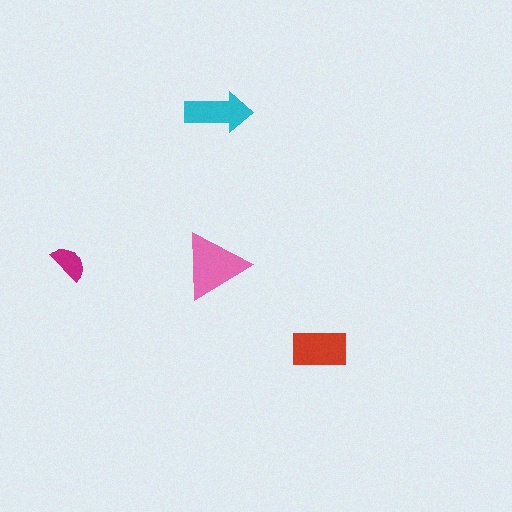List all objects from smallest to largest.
The magenta semicircle, the cyan arrow, the red rectangle, the pink triangle.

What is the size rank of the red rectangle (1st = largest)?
2nd.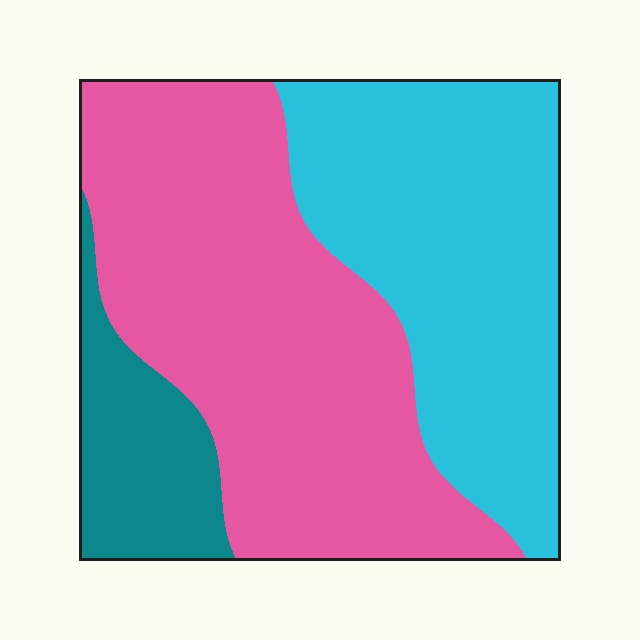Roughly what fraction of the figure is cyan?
Cyan takes up about three eighths (3/8) of the figure.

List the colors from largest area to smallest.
From largest to smallest: pink, cyan, teal.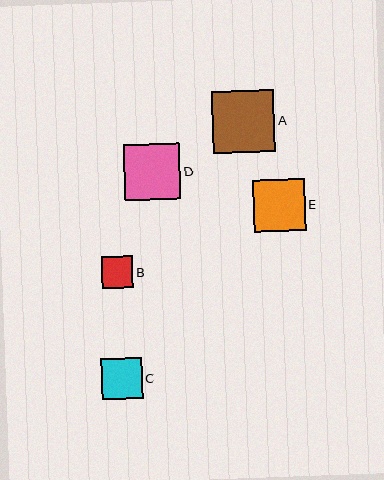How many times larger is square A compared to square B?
Square A is approximately 1.9 times the size of square B.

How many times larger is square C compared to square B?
Square C is approximately 1.3 times the size of square B.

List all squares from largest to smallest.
From largest to smallest: A, D, E, C, B.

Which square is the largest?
Square A is the largest with a size of approximately 62 pixels.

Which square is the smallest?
Square B is the smallest with a size of approximately 32 pixels.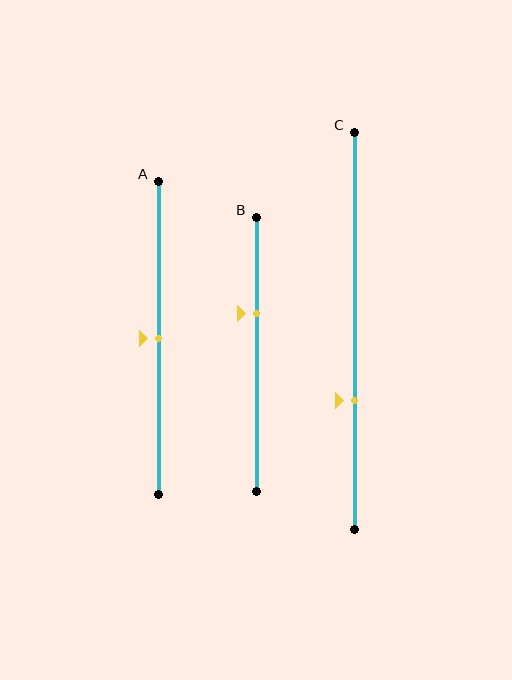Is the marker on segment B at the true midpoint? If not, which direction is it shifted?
No, the marker on segment B is shifted upward by about 15% of the segment length.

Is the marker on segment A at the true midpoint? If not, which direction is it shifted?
Yes, the marker on segment A is at the true midpoint.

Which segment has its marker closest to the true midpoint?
Segment A has its marker closest to the true midpoint.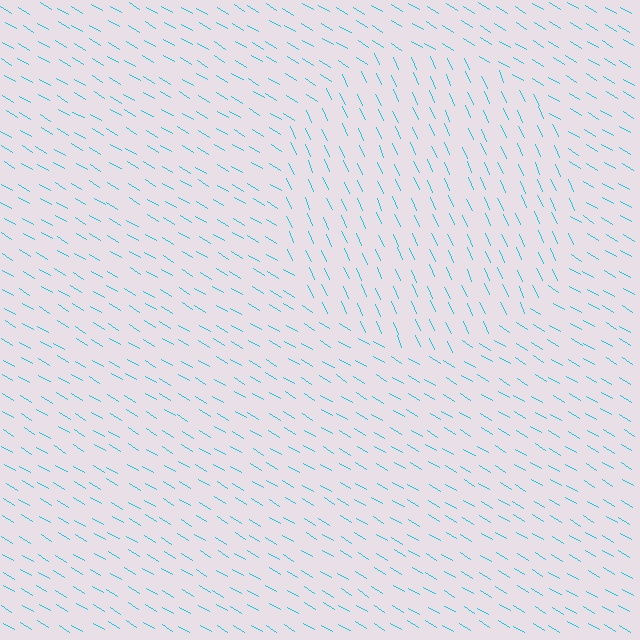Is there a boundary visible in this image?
Yes, there is a texture boundary formed by a change in line orientation.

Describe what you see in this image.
The image is filled with small cyan line segments. A circle region in the image has lines oriented differently from the surrounding lines, creating a visible texture boundary.